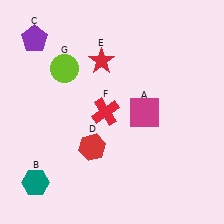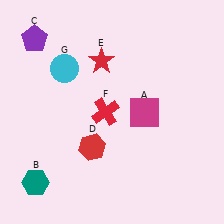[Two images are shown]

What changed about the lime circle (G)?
In Image 1, G is lime. In Image 2, it changed to cyan.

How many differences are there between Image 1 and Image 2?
There is 1 difference between the two images.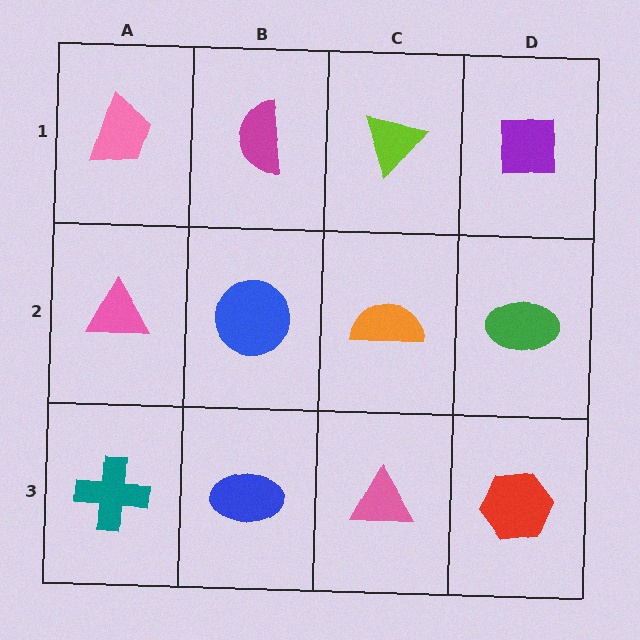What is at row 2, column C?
An orange semicircle.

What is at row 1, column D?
A purple square.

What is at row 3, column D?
A red hexagon.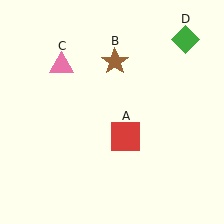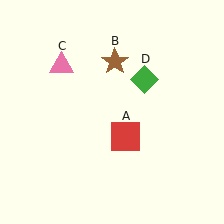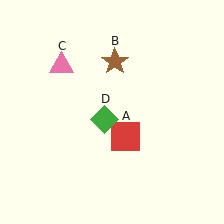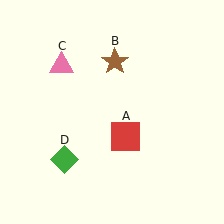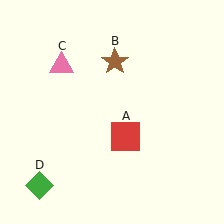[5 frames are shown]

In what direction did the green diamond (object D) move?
The green diamond (object D) moved down and to the left.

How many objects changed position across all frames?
1 object changed position: green diamond (object D).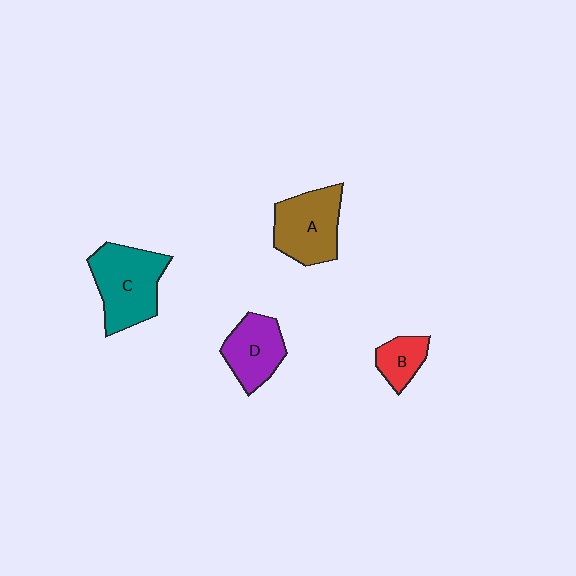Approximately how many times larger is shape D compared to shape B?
Approximately 1.6 times.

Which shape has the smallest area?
Shape B (red).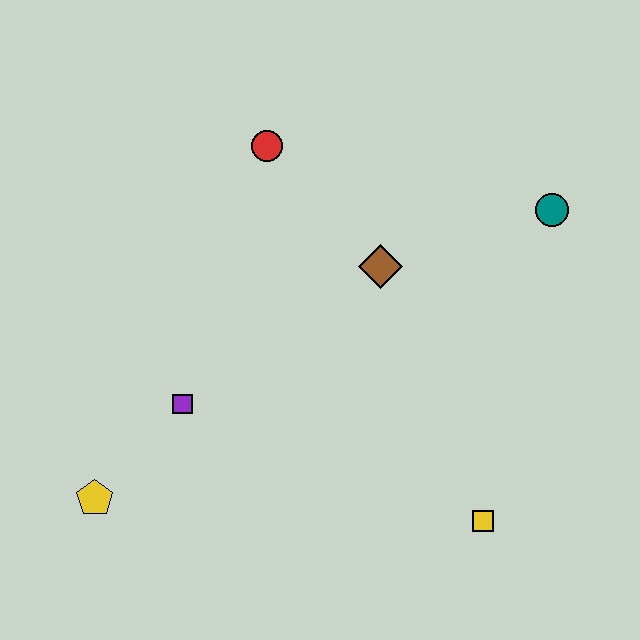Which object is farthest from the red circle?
The yellow square is farthest from the red circle.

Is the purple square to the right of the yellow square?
No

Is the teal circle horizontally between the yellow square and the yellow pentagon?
No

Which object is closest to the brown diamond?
The red circle is closest to the brown diamond.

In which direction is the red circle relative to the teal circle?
The red circle is to the left of the teal circle.